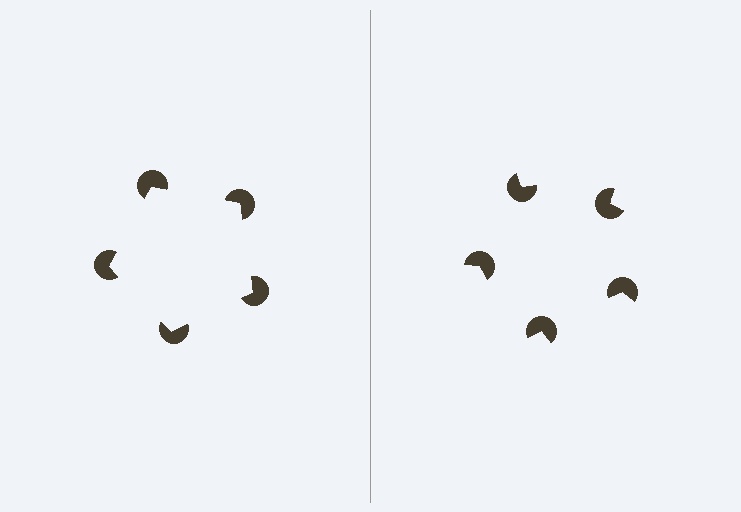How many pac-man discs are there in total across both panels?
10 — 5 on each side.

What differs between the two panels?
The pac-man discs are positioned identically on both sides; only the wedge orientations differ. On the left they align to a pentagon; on the right they are misaligned.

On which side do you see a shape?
An illusory pentagon appears on the left side. On the right side the wedge cuts are rotated, so no coherent shape forms.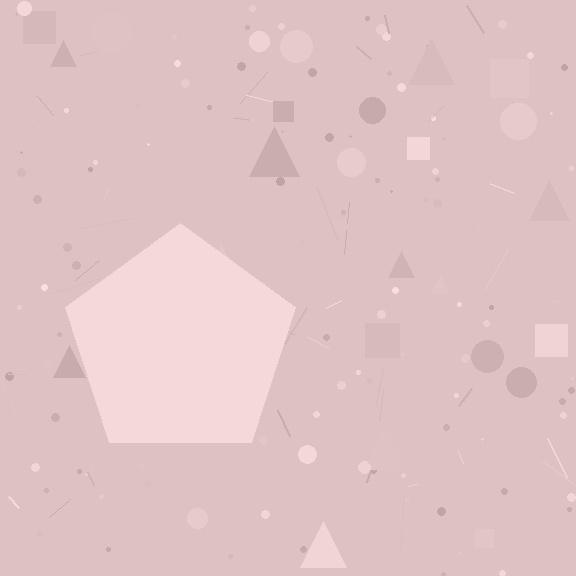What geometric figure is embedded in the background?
A pentagon is embedded in the background.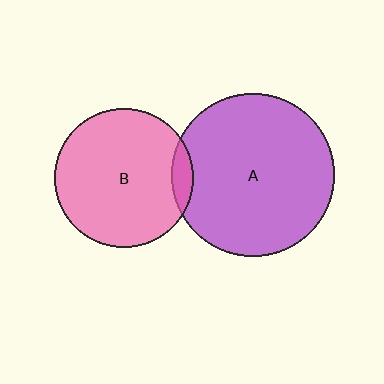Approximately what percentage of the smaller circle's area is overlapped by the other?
Approximately 10%.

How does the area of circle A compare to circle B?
Approximately 1.4 times.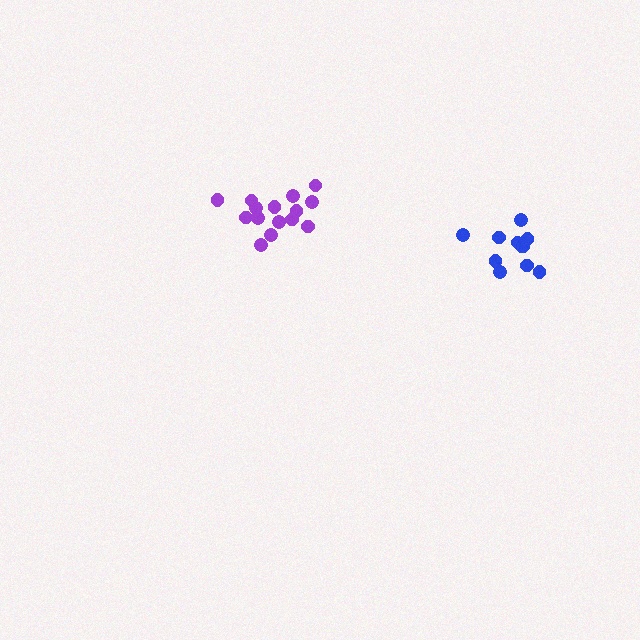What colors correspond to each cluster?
The clusters are colored: purple, blue.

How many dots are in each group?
Group 1: 15 dots, Group 2: 11 dots (26 total).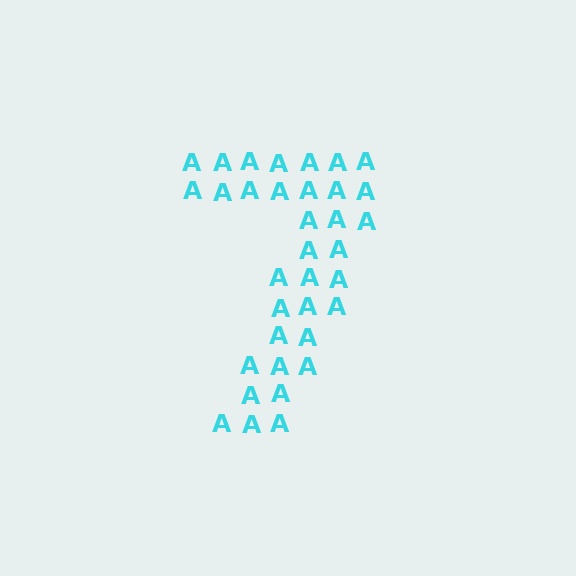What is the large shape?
The large shape is the digit 7.